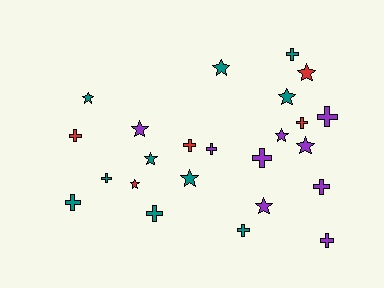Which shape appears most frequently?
Cross, with 13 objects.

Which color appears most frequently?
Teal, with 10 objects.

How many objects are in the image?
There are 24 objects.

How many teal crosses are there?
There are 5 teal crosses.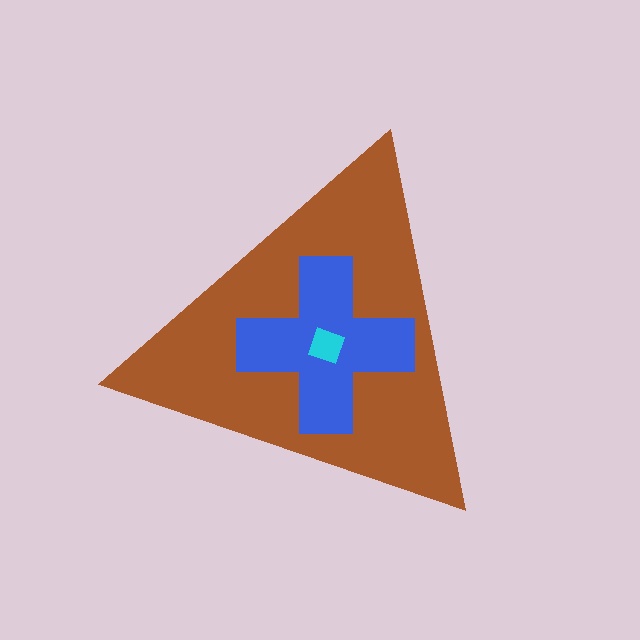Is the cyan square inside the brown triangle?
Yes.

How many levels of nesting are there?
3.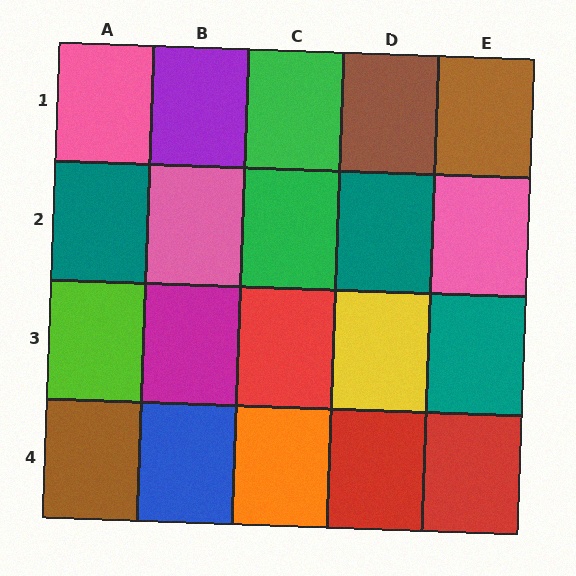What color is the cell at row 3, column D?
Yellow.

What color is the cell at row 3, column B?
Magenta.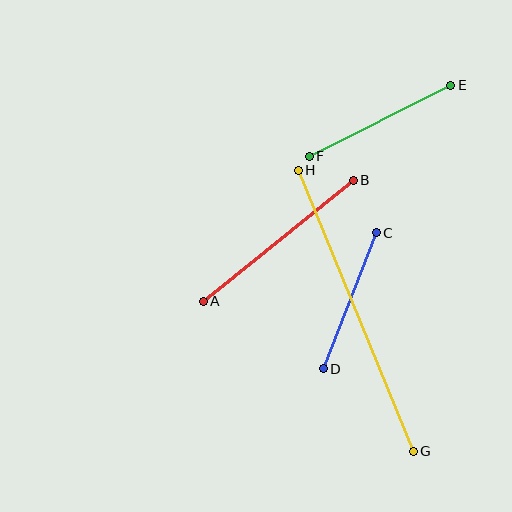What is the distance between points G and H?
The distance is approximately 304 pixels.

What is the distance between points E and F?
The distance is approximately 158 pixels.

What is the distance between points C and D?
The distance is approximately 146 pixels.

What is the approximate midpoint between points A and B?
The midpoint is at approximately (278, 241) pixels.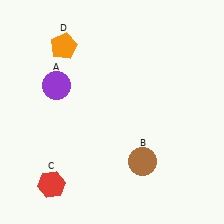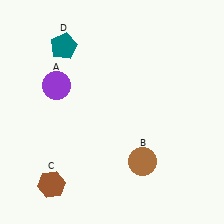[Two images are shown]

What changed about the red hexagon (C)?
In Image 1, C is red. In Image 2, it changed to brown.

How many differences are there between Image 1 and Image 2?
There are 2 differences between the two images.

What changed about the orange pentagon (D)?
In Image 1, D is orange. In Image 2, it changed to teal.